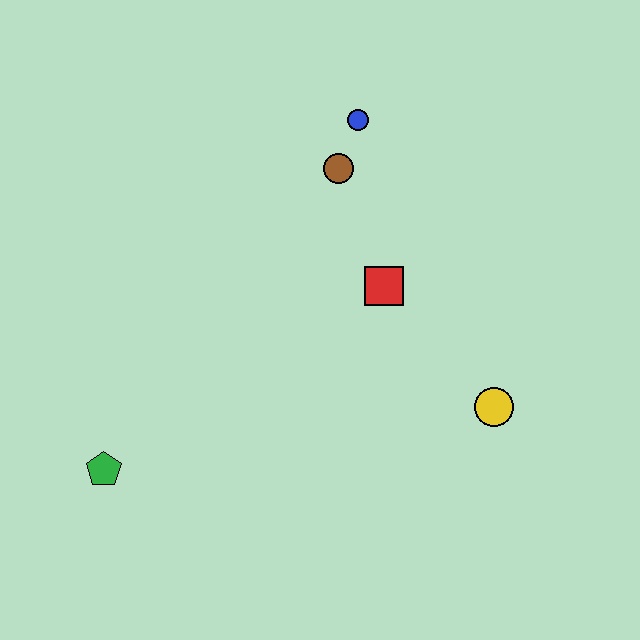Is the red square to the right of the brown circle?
Yes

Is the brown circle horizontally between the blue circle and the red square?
No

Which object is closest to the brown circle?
The blue circle is closest to the brown circle.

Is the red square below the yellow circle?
No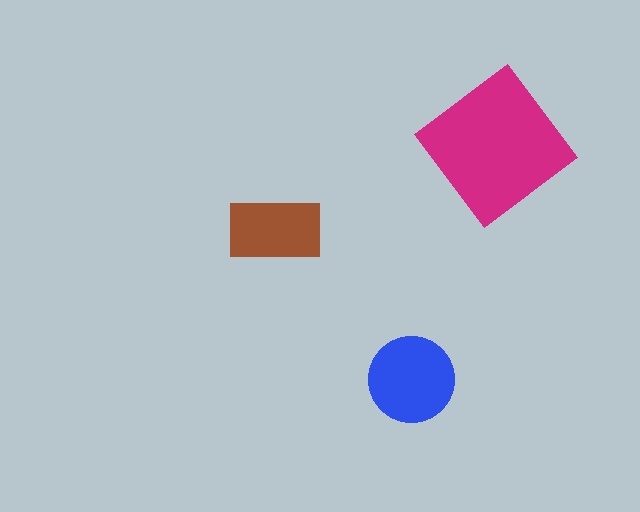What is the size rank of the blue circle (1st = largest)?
2nd.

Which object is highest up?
The magenta diamond is topmost.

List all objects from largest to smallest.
The magenta diamond, the blue circle, the brown rectangle.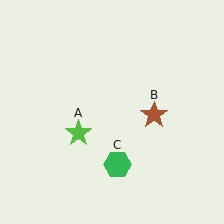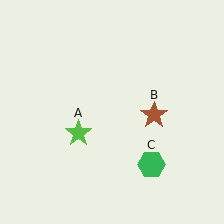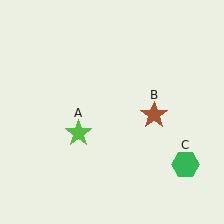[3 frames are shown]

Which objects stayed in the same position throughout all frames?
Lime star (object A) and brown star (object B) remained stationary.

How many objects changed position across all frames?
1 object changed position: green hexagon (object C).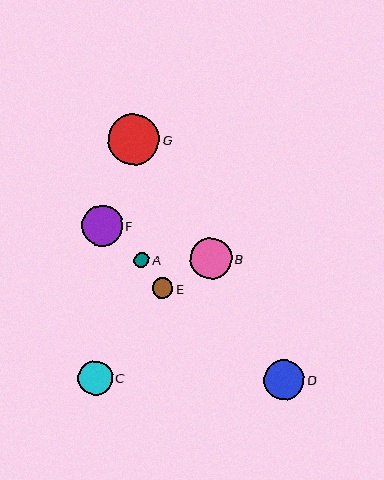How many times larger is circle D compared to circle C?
Circle D is approximately 1.1 times the size of circle C.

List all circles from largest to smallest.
From largest to smallest: G, B, F, D, C, E, A.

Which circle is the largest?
Circle G is the largest with a size of approximately 51 pixels.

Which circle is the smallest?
Circle A is the smallest with a size of approximately 16 pixels.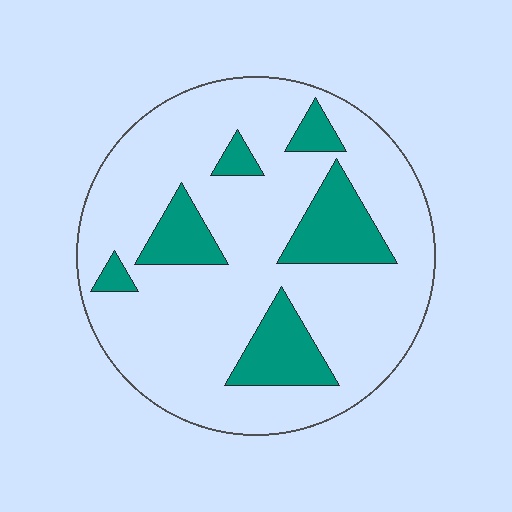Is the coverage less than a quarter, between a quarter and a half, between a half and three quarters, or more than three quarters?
Less than a quarter.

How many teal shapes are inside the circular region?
6.